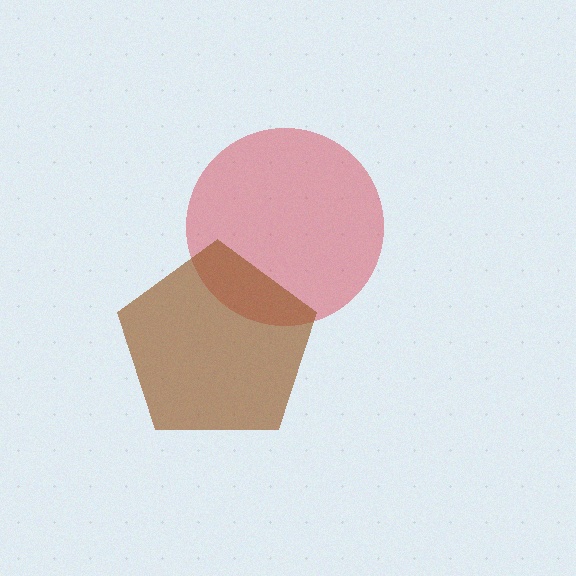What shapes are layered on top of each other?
The layered shapes are: a red circle, a brown pentagon.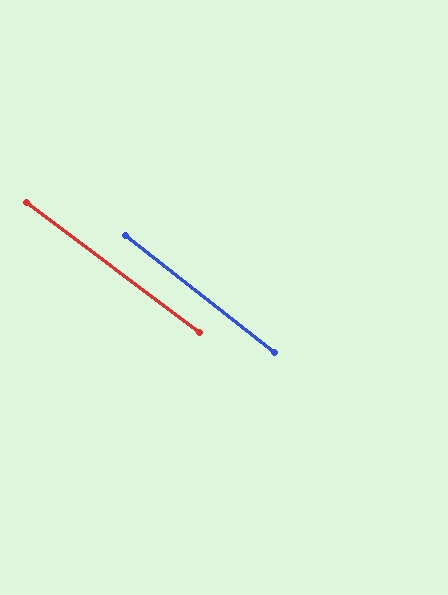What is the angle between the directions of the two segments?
Approximately 1 degree.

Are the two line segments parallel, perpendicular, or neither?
Parallel — their directions differ by only 1.2°.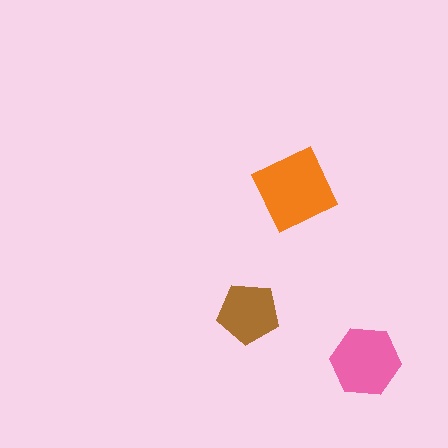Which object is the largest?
The orange square.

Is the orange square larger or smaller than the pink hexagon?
Larger.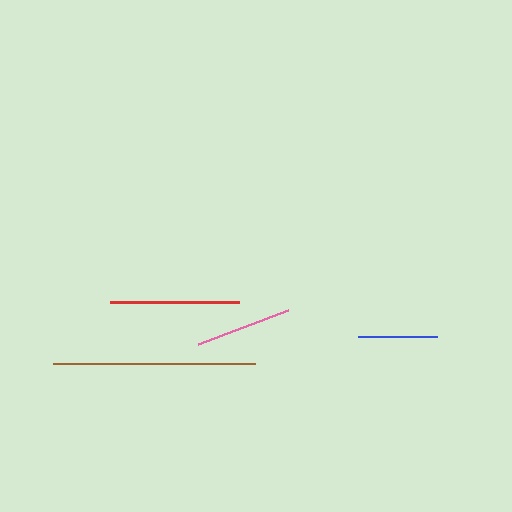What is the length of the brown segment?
The brown segment is approximately 202 pixels long.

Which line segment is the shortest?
The blue line is the shortest at approximately 79 pixels.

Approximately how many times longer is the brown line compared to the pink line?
The brown line is approximately 2.1 times the length of the pink line.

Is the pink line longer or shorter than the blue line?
The pink line is longer than the blue line.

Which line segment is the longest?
The brown line is the longest at approximately 202 pixels.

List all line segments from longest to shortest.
From longest to shortest: brown, red, pink, blue.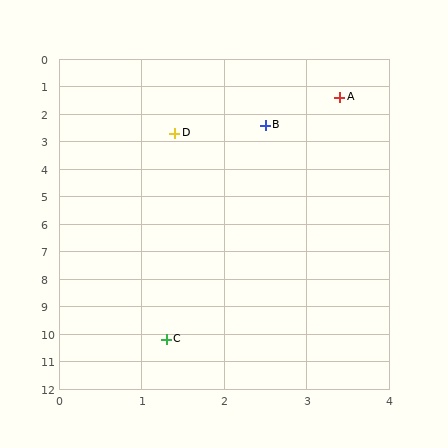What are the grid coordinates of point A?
Point A is at approximately (3.4, 1.4).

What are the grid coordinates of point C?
Point C is at approximately (1.3, 10.2).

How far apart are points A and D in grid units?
Points A and D are about 2.4 grid units apart.